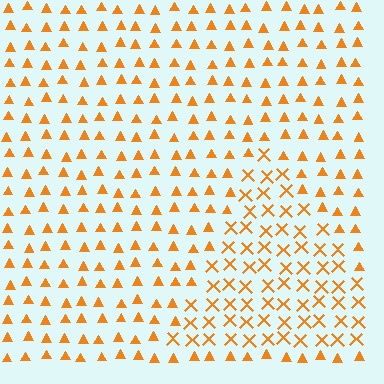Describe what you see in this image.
The image is filled with small orange elements arranged in a uniform grid. A triangle-shaped region contains X marks, while the surrounding area contains triangles. The boundary is defined purely by the change in element shape.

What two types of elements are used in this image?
The image uses X marks inside the triangle region and triangles outside it.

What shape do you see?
I see a triangle.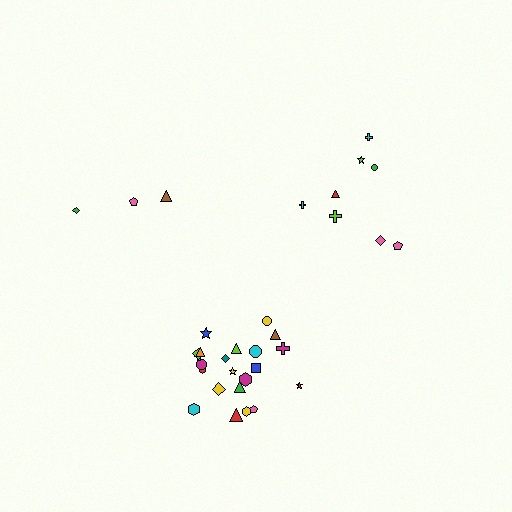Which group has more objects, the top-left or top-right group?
The top-right group.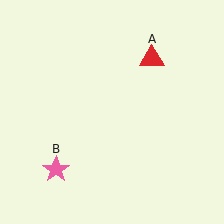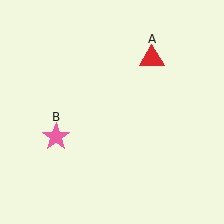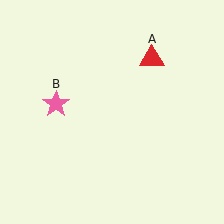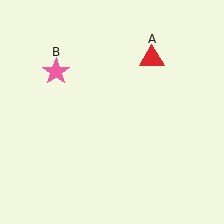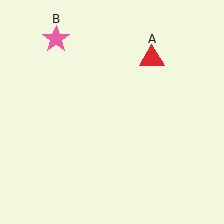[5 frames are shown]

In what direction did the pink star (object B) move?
The pink star (object B) moved up.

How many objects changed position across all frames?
1 object changed position: pink star (object B).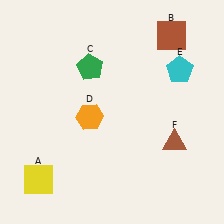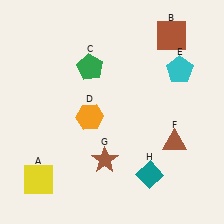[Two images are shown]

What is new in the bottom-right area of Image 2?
A teal diamond (H) was added in the bottom-right area of Image 2.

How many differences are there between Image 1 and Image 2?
There are 2 differences between the two images.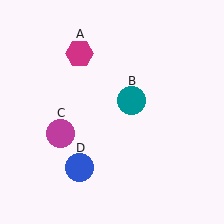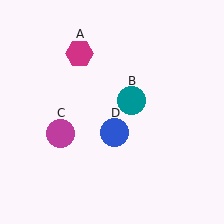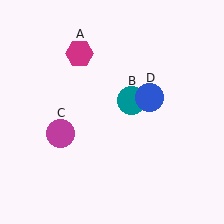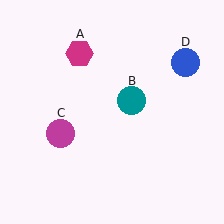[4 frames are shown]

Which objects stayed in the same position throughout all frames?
Magenta hexagon (object A) and teal circle (object B) and magenta circle (object C) remained stationary.